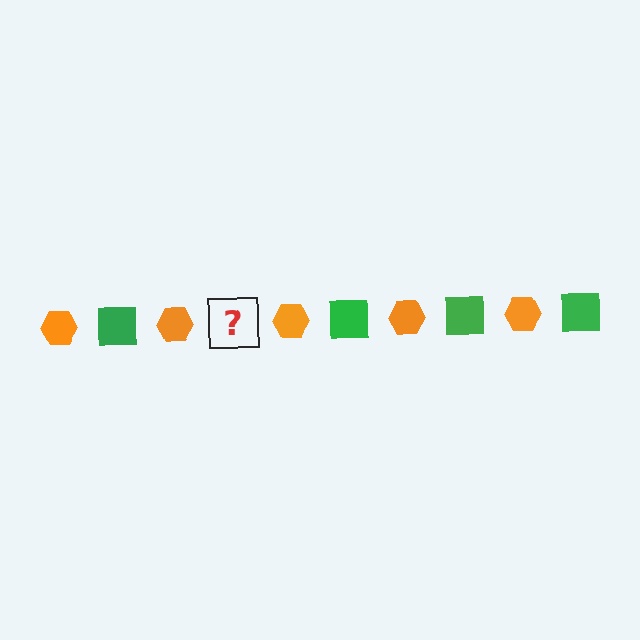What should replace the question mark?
The question mark should be replaced with a green square.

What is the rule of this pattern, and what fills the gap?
The rule is that the pattern alternates between orange hexagon and green square. The gap should be filled with a green square.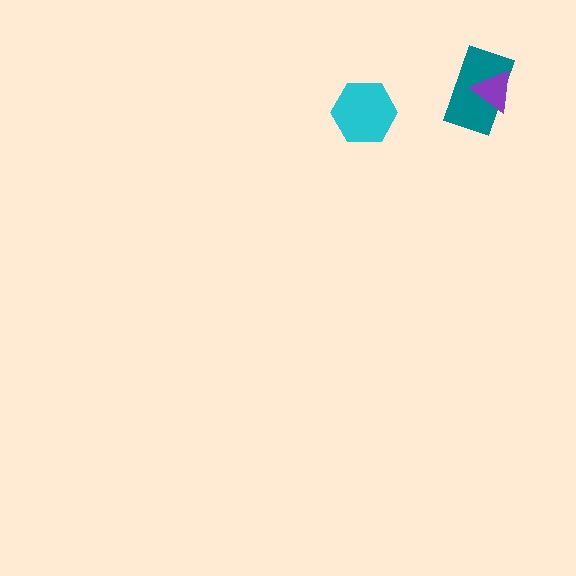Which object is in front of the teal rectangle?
The purple triangle is in front of the teal rectangle.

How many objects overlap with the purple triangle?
1 object overlaps with the purple triangle.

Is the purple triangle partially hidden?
No, no other shape covers it.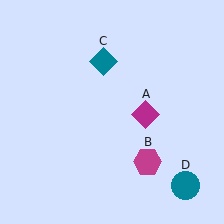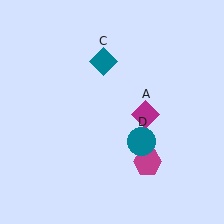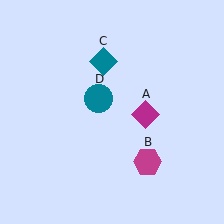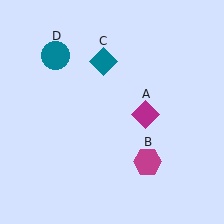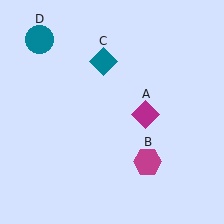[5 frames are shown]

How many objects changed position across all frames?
1 object changed position: teal circle (object D).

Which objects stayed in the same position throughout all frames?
Magenta diamond (object A) and magenta hexagon (object B) and teal diamond (object C) remained stationary.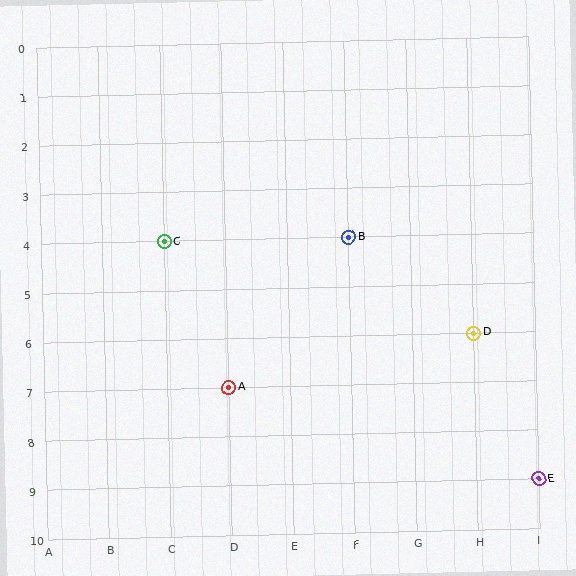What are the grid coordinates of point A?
Point A is at grid coordinates (D, 7).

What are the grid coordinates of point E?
Point E is at grid coordinates (I, 9).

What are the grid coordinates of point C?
Point C is at grid coordinates (C, 4).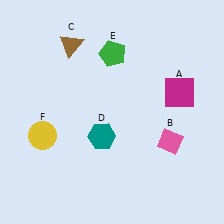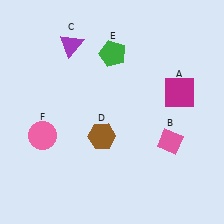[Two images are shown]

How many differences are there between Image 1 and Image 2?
There are 3 differences between the two images.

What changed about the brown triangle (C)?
In Image 1, C is brown. In Image 2, it changed to purple.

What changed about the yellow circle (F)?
In Image 1, F is yellow. In Image 2, it changed to pink.